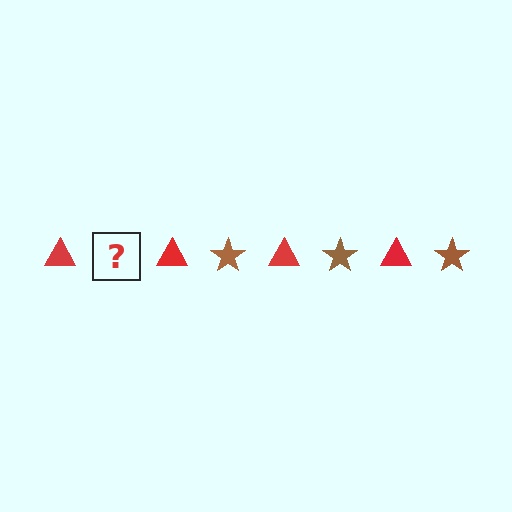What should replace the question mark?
The question mark should be replaced with a brown star.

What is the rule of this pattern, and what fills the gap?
The rule is that the pattern alternates between red triangle and brown star. The gap should be filled with a brown star.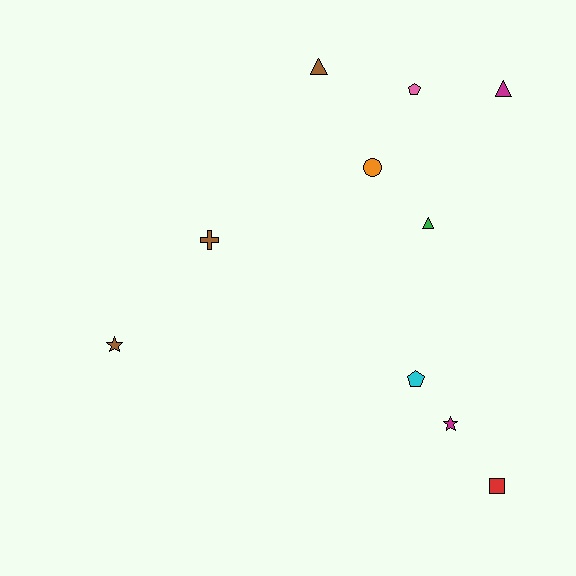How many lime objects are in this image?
There are no lime objects.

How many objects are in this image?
There are 10 objects.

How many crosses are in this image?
There is 1 cross.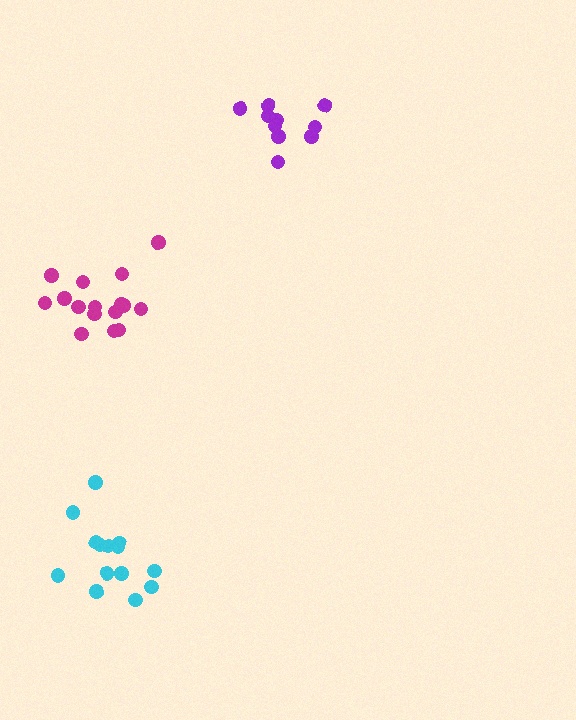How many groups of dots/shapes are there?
There are 3 groups.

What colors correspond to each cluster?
The clusters are colored: cyan, magenta, purple.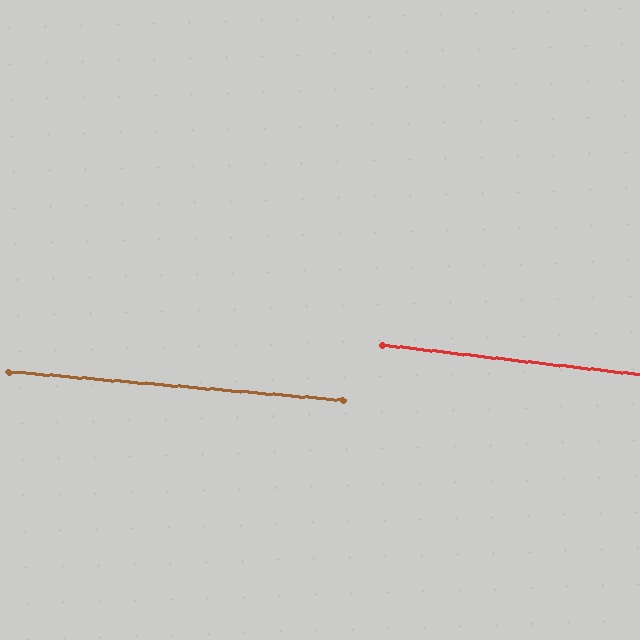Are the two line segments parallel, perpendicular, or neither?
Parallel — their directions differ by only 1.5°.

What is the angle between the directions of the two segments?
Approximately 1 degree.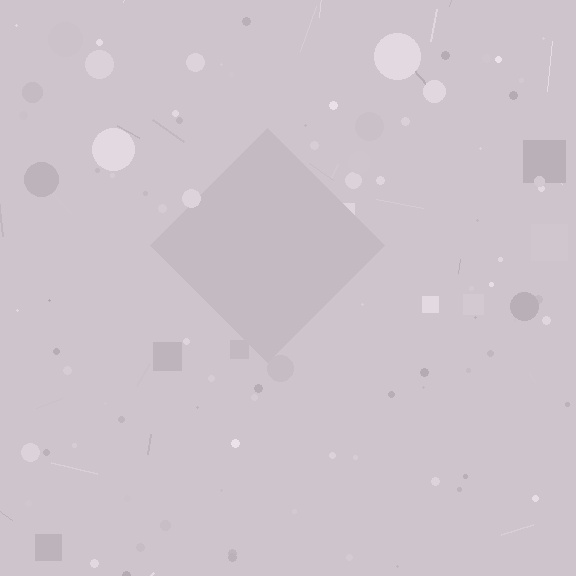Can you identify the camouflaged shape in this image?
The camouflaged shape is a diamond.